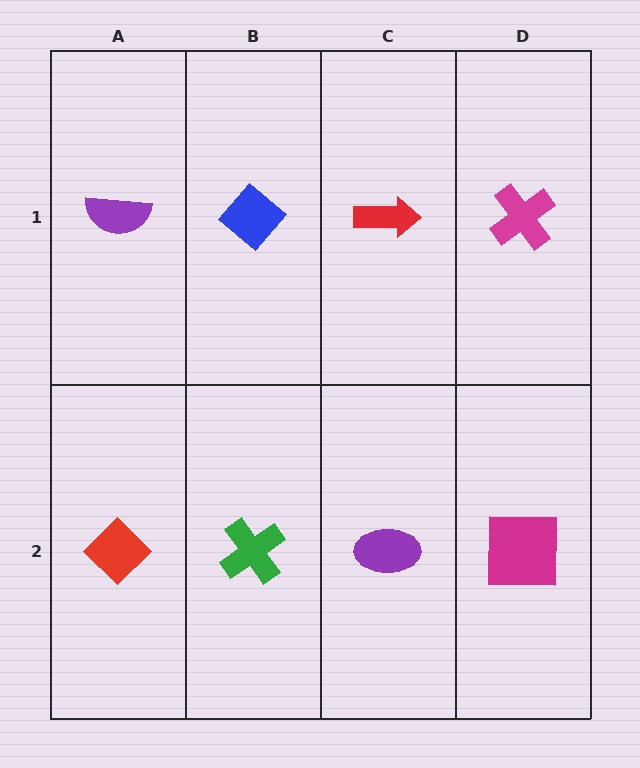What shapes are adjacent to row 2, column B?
A blue diamond (row 1, column B), a red diamond (row 2, column A), a purple ellipse (row 2, column C).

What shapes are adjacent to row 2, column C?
A red arrow (row 1, column C), a green cross (row 2, column B), a magenta square (row 2, column D).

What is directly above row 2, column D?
A magenta cross.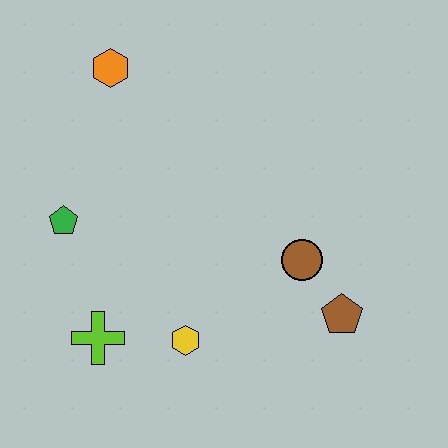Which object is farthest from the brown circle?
The orange hexagon is farthest from the brown circle.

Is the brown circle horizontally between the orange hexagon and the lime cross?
No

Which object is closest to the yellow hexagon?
The lime cross is closest to the yellow hexagon.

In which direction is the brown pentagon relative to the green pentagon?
The brown pentagon is to the right of the green pentagon.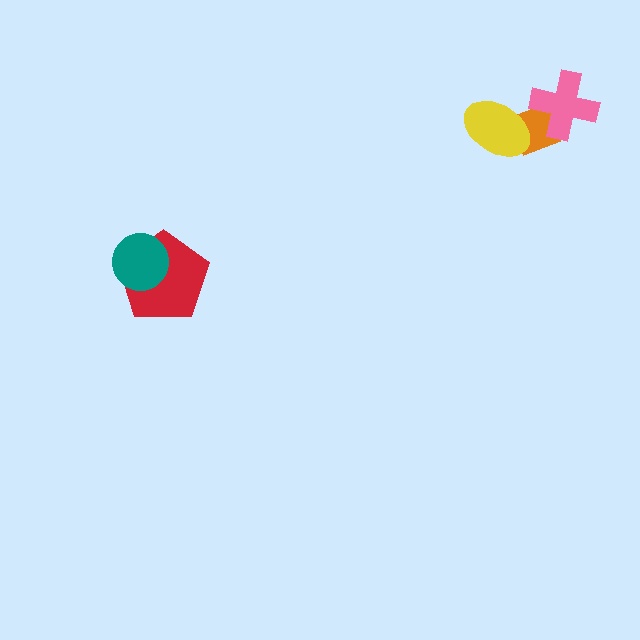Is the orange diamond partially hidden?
Yes, it is partially covered by another shape.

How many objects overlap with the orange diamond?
2 objects overlap with the orange diamond.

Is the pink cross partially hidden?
No, no other shape covers it.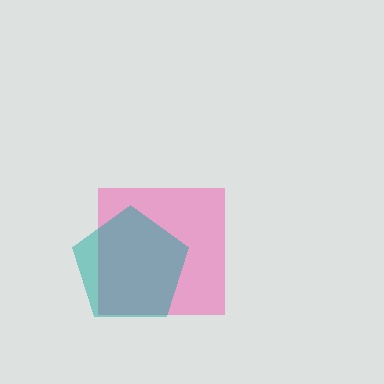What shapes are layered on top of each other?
The layered shapes are: a pink square, a teal pentagon.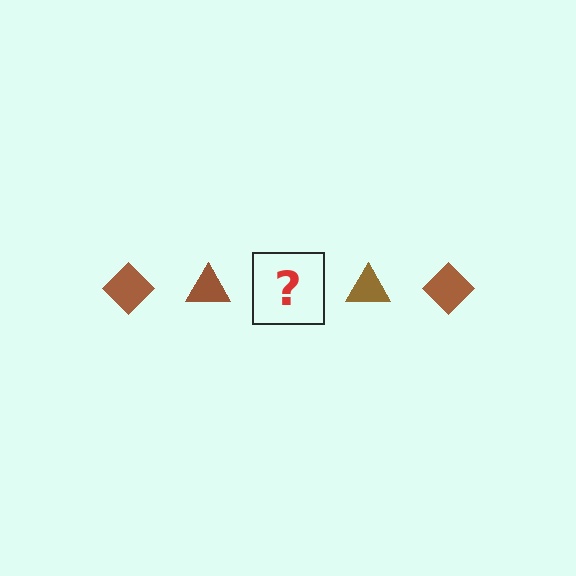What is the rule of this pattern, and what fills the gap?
The rule is that the pattern cycles through diamond, triangle shapes in brown. The gap should be filled with a brown diamond.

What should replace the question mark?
The question mark should be replaced with a brown diamond.